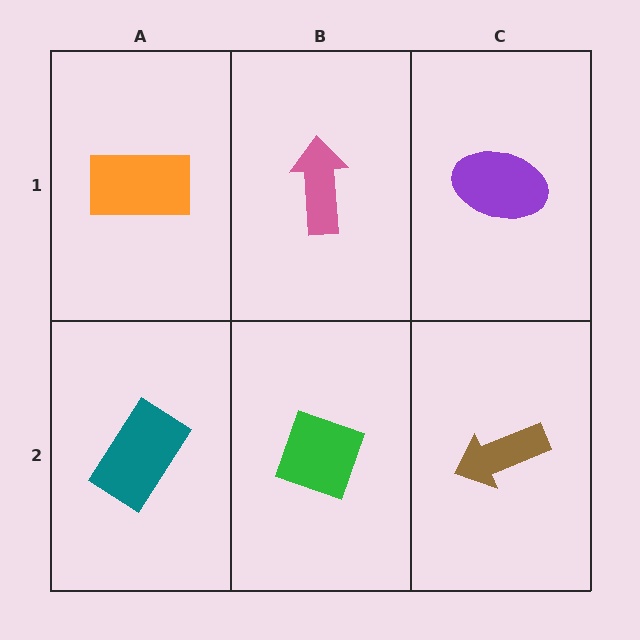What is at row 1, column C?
A purple ellipse.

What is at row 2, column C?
A brown arrow.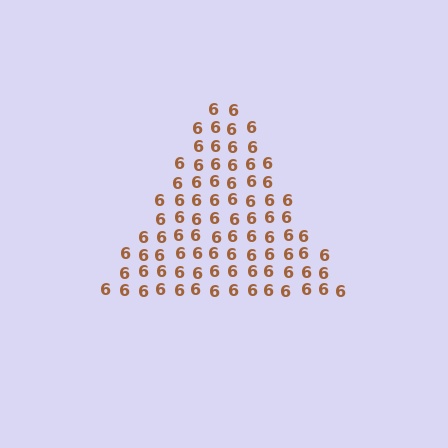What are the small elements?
The small elements are digit 6's.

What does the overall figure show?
The overall figure shows a triangle.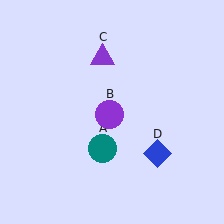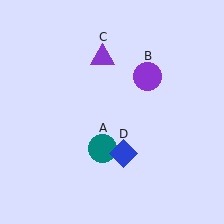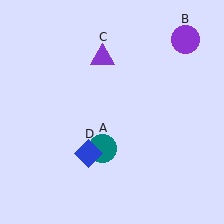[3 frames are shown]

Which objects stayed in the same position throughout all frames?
Teal circle (object A) and purple triangle (object C) remained stationary.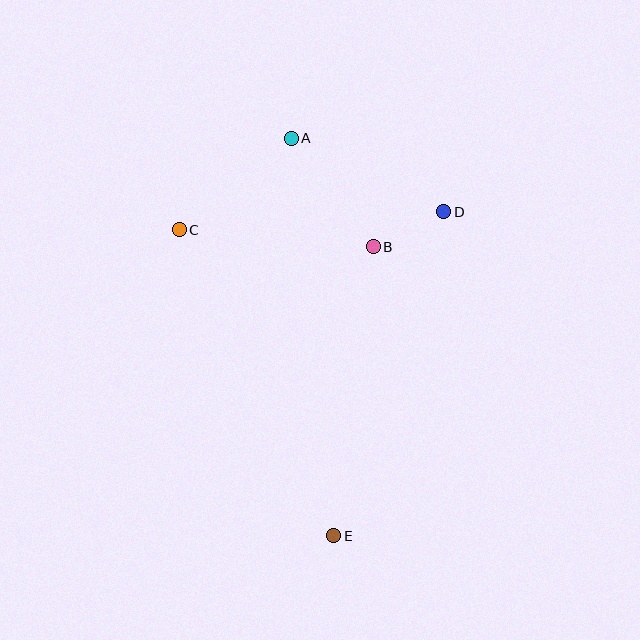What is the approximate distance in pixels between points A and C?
The distance between A and C is approximately 145 pixels.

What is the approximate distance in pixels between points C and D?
The distance between C and D is approximately 265 pixels.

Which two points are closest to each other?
Points B and D are closest to each other.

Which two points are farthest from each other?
Points A and E are farthest from each other.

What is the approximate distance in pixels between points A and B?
The distance between A and B is approximately 136 pixels.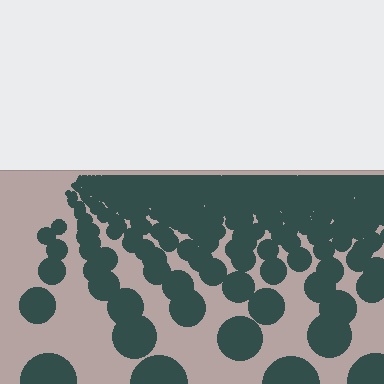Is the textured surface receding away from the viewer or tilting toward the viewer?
The surface is receding away from the viewer. Texture elements get smaller and denser toward the top.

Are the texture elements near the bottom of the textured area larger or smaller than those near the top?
Larger. Near the bottom, elements are closer to the viewer and appear at a bigger on-screen size.